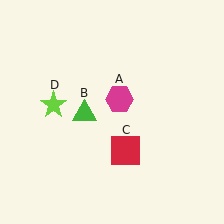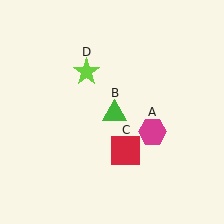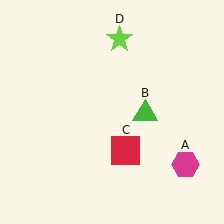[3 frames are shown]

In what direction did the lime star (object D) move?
The lime star (object D) moved up and to the right.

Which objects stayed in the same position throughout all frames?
Red square (object C) remained stationary.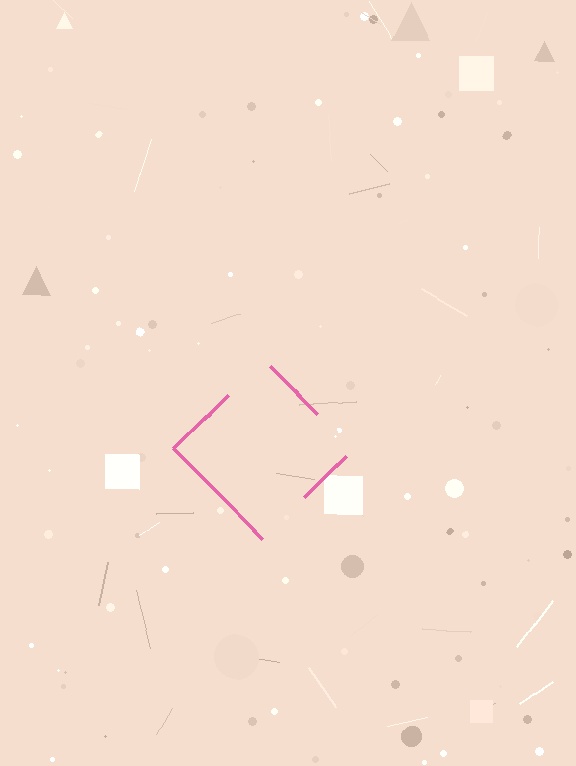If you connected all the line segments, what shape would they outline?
They would outline a diamond.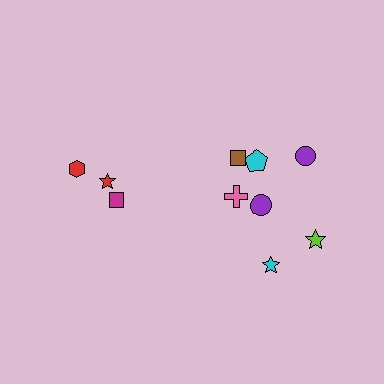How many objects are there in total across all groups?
There are 10 objects.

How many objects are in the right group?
There are 7 objects.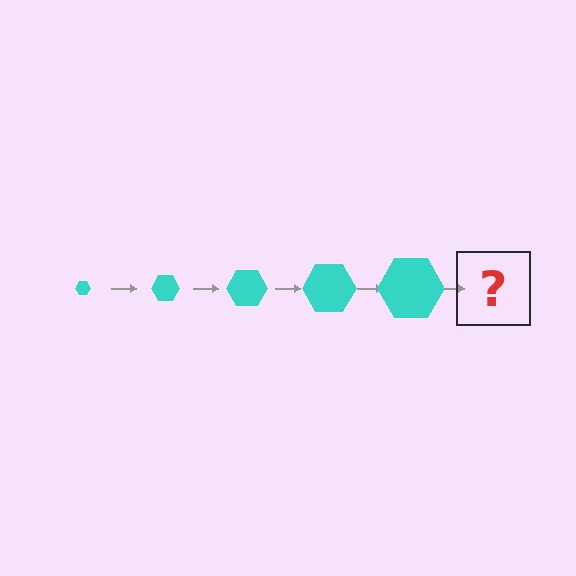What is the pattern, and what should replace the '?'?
The pattern is that the hexagon gets progressively larger each step. The '?' should be a cyan hexagon, larger than the previous one.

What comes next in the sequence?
The next element should be a cyan hexagon, larger than the previous one.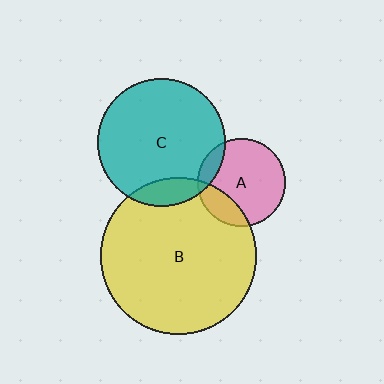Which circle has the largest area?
Circle B (yellow).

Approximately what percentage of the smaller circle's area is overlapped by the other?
Approximately 15%.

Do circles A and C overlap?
Yes.